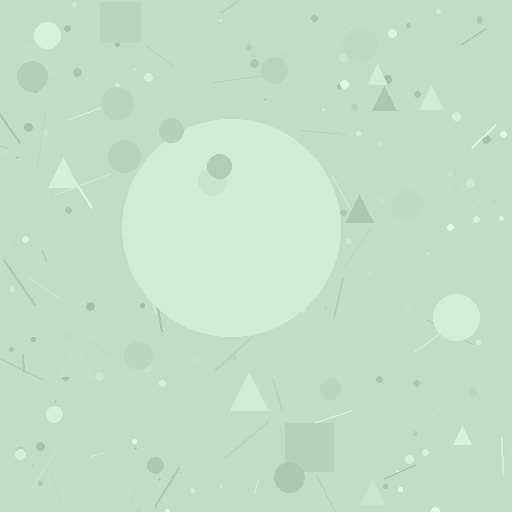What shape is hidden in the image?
A circle is hidden in the image.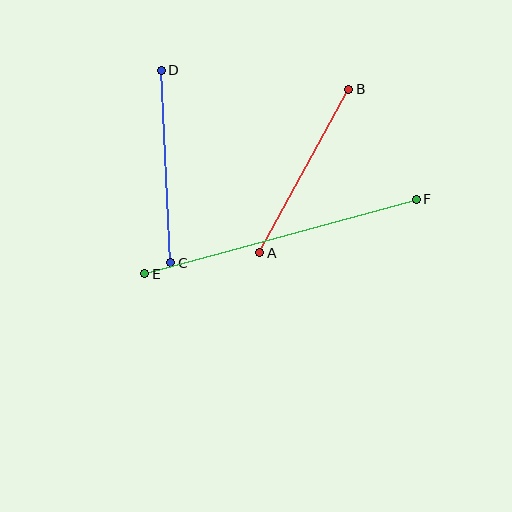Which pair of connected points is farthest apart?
Points E and F are farthest apart.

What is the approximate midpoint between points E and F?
The midpoint is at approximately (280, 236) pixels.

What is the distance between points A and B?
The distance is approximately 186 pixels.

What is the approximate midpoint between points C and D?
The midpoint is at approximately (166, 167) pixels.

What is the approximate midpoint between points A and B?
The midpoint is at approximately (304, 171) pixels.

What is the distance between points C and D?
The distance is approximately 193 pixels.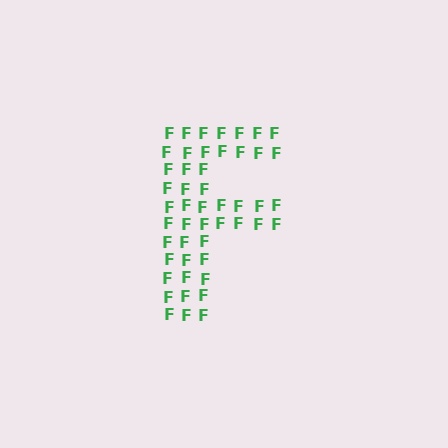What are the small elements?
The small elements are letter F's.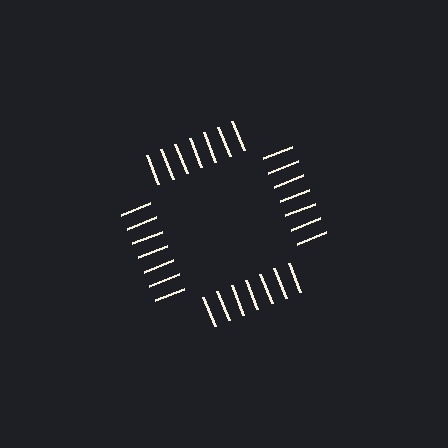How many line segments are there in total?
28 — 7 along each of the 4 edges.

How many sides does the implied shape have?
4 sides — the line-ends trace a square.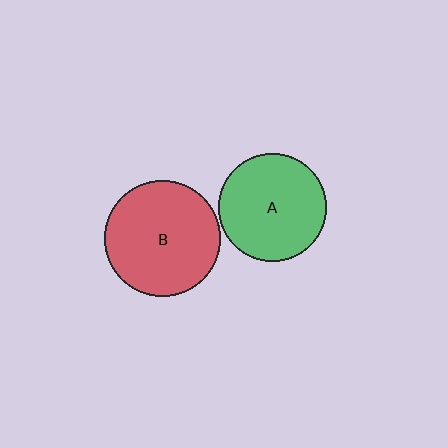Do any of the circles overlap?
No, none of the circles overlap.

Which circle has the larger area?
Circle B (red).